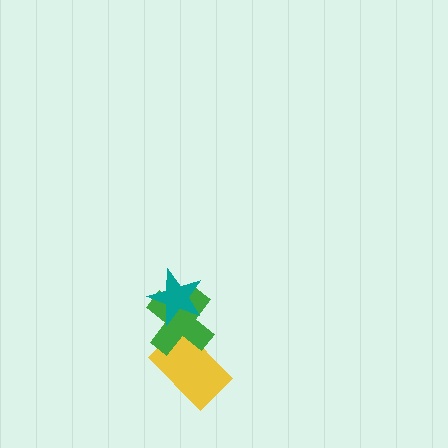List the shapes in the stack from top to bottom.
From top to bottom: the teal star, the green cross, the yellow rectangle.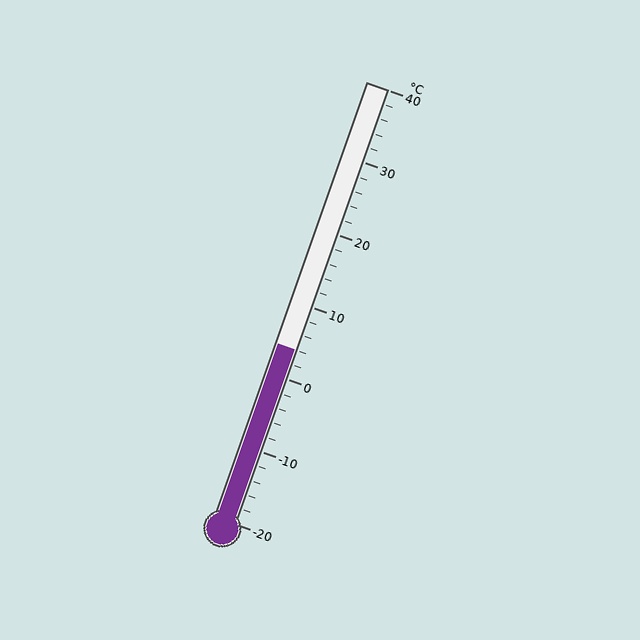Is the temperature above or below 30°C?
The temperature is below 30°C.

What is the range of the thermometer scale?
The thermometer scale ranges from -20°C to 40°C.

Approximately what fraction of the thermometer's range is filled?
The thermometer is filled to approximately 40% of its range.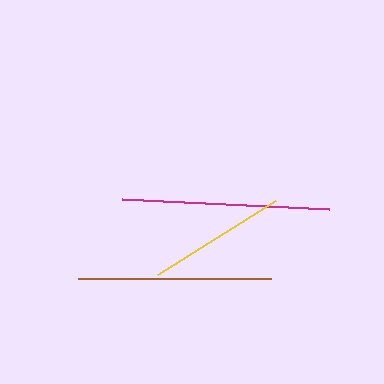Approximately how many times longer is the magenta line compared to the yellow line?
The magenta line is approximately 1.5 times the length of the yellow line.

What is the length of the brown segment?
The brown segment is approximately 193 pixels long.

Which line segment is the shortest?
The yellow line is the shortest at approximately 140 pixels.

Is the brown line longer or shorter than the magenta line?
The magenta line is longer than the brown line.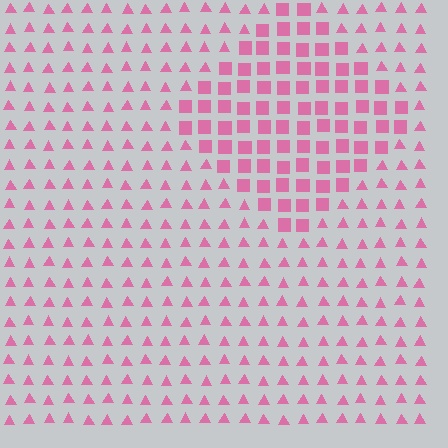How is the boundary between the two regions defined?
The boundary is defined by a change in element shape: squares inside vs. triangles outside. All elements share the same color and spacing.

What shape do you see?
I see a diamond.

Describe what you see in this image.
The image is filled with small pink elements arranged in a uniform grid. A diamond-shaped region contains squares, while the surrounding area contains triangles. The boundary is defined purely by the change in element shape.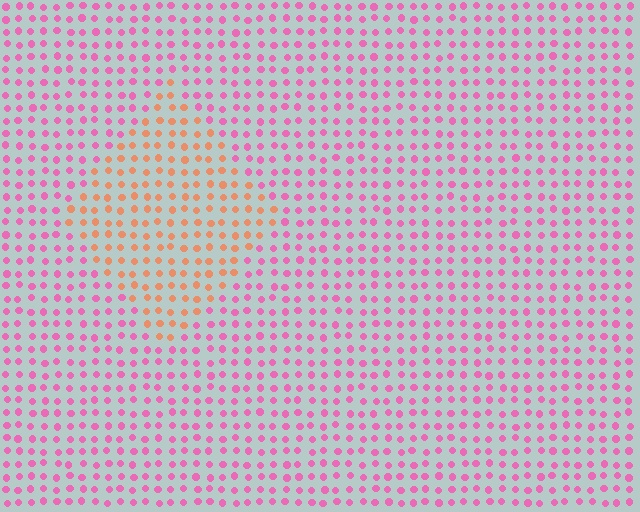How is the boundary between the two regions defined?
The boundary is defined purely by a slight shift in hue (about 53 degrees). Spacing, size, and orientation are identical on both sides.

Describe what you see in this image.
The image is filled with small pink elements in a uniform arrangement. A diamond-shaped region is visible where the elements are tinted to a slightly different hue, forming a subtle color boundary.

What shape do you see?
I see a diamond.